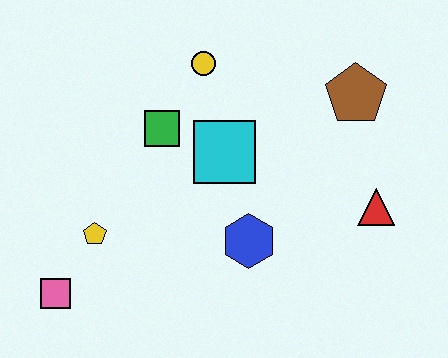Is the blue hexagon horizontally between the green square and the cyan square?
No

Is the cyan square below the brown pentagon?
Yes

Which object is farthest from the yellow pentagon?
The brown pentagon is farthest from the yellow pentagon.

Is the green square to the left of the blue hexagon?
Yes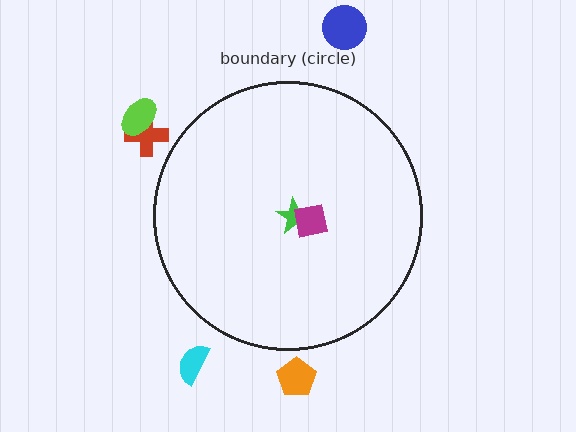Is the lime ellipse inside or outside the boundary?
Outside.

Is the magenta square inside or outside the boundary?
Inside.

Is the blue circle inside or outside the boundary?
Outside.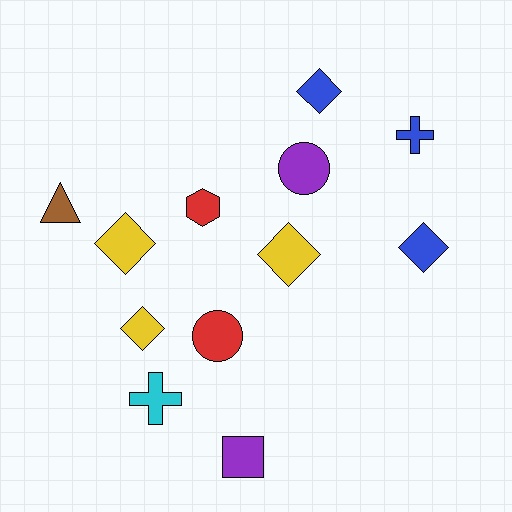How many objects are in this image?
There are 12 objects.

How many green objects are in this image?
There are no green objects.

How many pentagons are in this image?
There are no pentagons.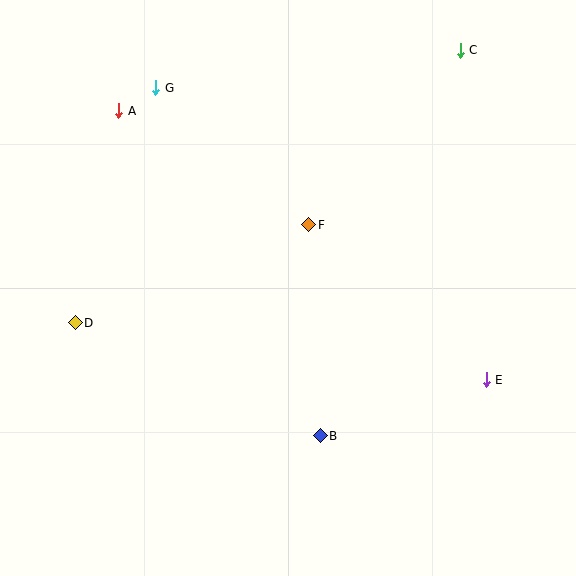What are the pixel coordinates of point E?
Point E is at (486, 380).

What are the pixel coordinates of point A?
Point A is at (119, 111).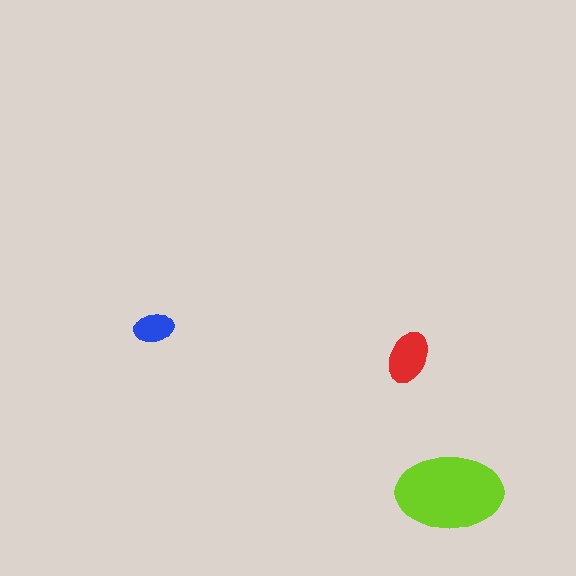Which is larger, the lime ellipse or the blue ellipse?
The lime one.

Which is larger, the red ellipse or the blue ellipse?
The red one.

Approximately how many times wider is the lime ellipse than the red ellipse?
About 2 times wider.